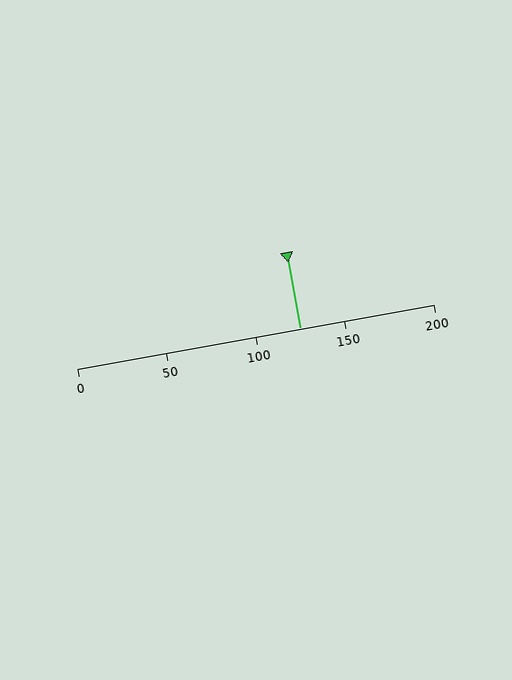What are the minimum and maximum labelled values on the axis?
The axis runs from 0 to 200.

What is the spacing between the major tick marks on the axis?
The major ticks are spaced 50 apart.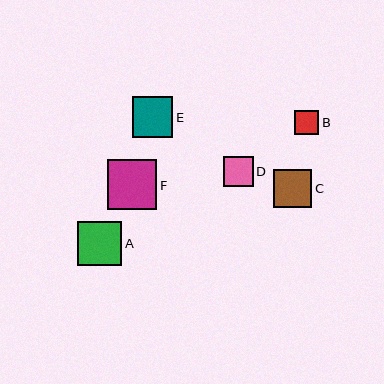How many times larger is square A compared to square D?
Square A is approximately 1.5 times the size of square D.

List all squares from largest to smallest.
From largest to smallest: F, A, E, C, D, B.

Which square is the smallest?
Square B is the smallest with a size of approximately 24 pixels.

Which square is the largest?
Square F is the largest with a size of approximately 50 pixels.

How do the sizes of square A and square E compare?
Square A and square E are approximately the same size.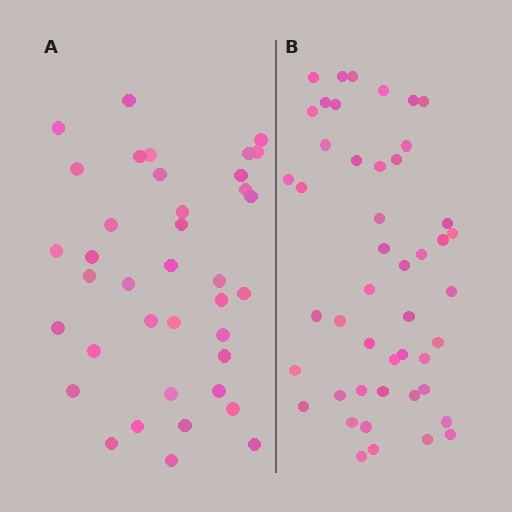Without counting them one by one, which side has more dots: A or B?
Region B (the right region) has more dots.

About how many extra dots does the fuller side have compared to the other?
Region B has roughly 8 or so more dots than region A.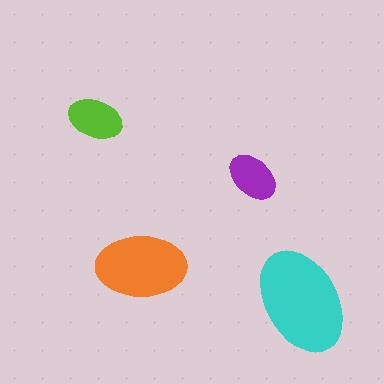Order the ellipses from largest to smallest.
the cyan one, the orange one, the lime one, the purple one.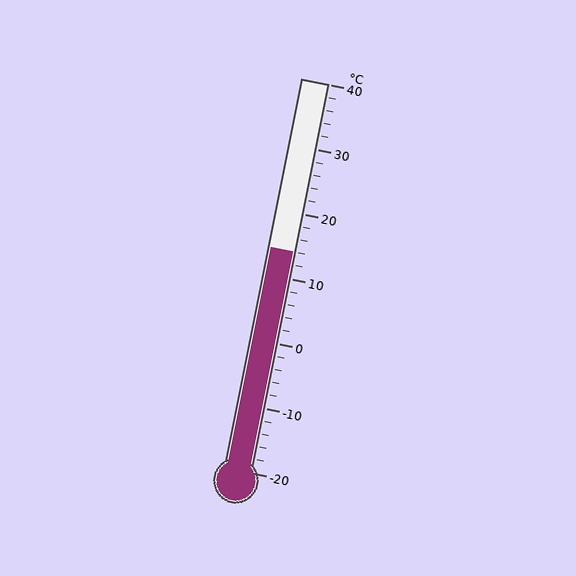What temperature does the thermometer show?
The thermometer shows approximately 14°C.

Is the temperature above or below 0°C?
The temperature is above 0°C.